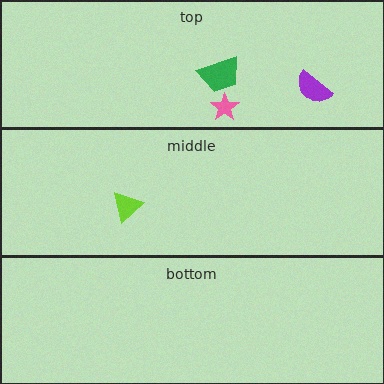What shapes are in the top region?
The green trapezoid, the pink star, the purple semicircle.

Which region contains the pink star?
The top region.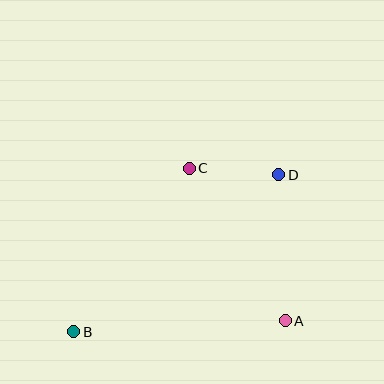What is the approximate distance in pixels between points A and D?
The distance between A and D is approximately 146 pixels.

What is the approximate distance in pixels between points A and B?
The distance between A and B is approximately 212 pixels.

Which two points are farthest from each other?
Points B and D are farthest from each other.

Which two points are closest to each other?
Points C and D are closest to each other.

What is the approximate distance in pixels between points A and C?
The distance between A and C is approximately 180 pixels.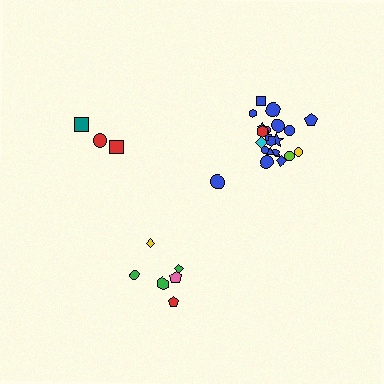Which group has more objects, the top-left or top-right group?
The top-right group.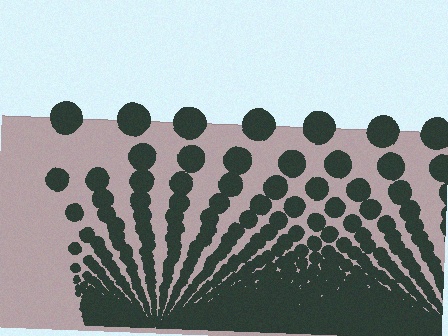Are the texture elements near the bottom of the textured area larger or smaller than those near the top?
Smaller. The gradient is inverted — elements near the bottom are smaller and denser.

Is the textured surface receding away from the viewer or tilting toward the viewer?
The surface appears to tilt toward the viewer. Texture elements get larger and sparser toward the top.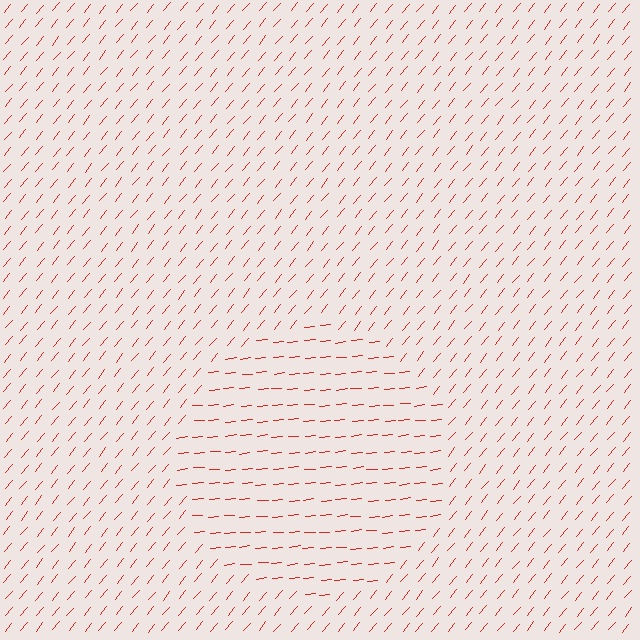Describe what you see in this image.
The image is filled with small red line segments. A circle region in the image has lines oriented differently from the surrounding lines, creating a visible texture boundary.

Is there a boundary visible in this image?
Yes, there is a texture boundary formed by a change in line orientation.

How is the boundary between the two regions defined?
The boundary is defined purely by a change in line orientation (approximately 45 degrees difference). All lines are the same color and thickness.